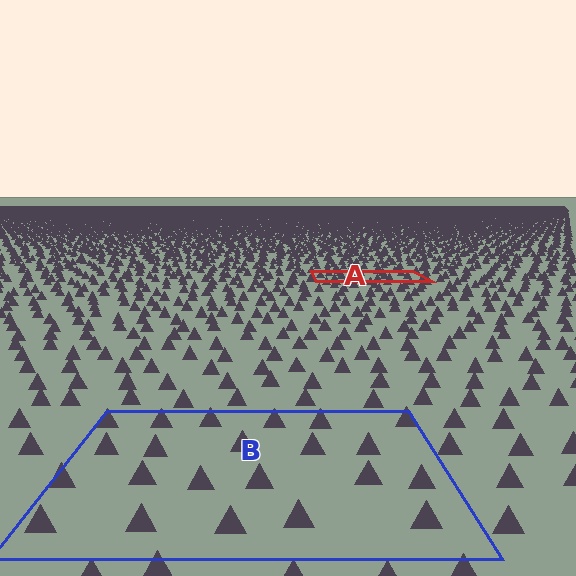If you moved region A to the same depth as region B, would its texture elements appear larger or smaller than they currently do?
They would appear larger. At a closer depth, the same texture elements are projected at a bigger on-screen size.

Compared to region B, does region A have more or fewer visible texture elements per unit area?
Region A has more texture elements per unit area — they are packed more densely because it is farther away.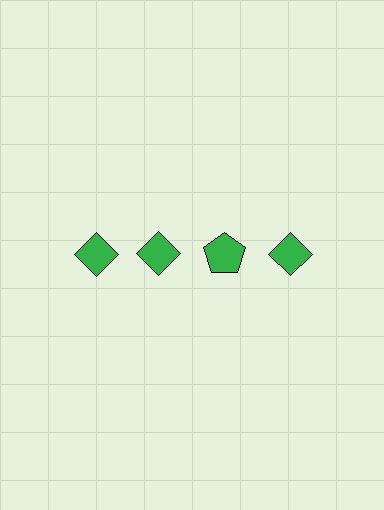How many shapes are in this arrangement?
There are 4 shapes arranged in a grid pattern.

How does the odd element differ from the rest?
It has a different shape: pentagon instead of diamond.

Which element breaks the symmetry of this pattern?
The green pentagon in the top row, center column breaks the symmetry. All other shapes are green diamonds.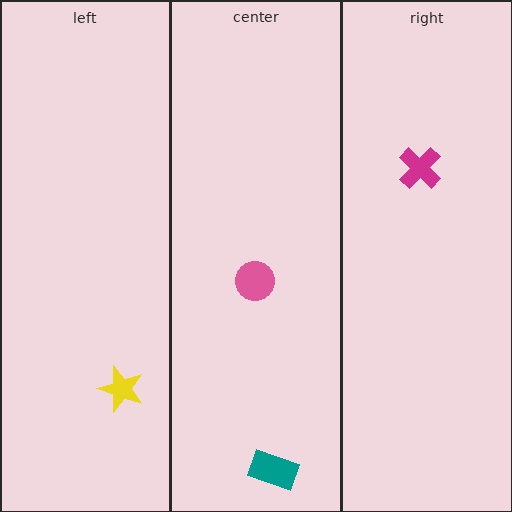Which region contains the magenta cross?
The right region.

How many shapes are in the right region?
1.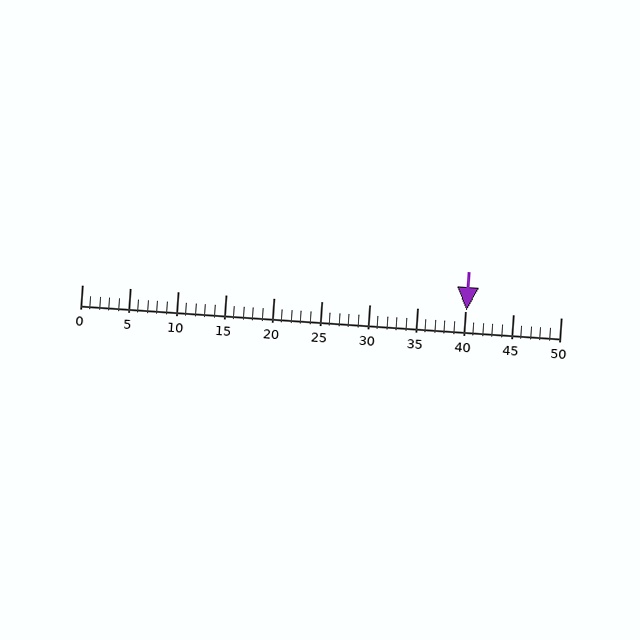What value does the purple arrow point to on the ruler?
The purple arrow points to approximately 40.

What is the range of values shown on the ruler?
The ruler shows values from 0 to 50.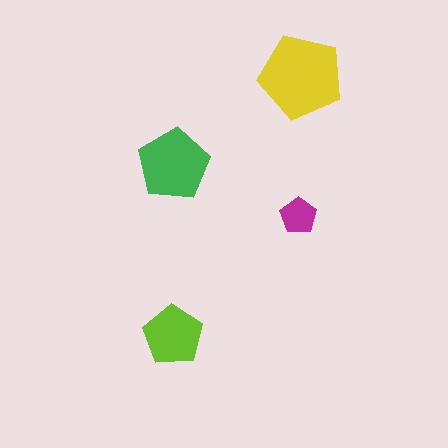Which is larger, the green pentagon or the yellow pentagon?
The yellow one.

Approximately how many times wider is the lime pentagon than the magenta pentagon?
About 1.5 times wider.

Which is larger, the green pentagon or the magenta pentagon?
The green one.